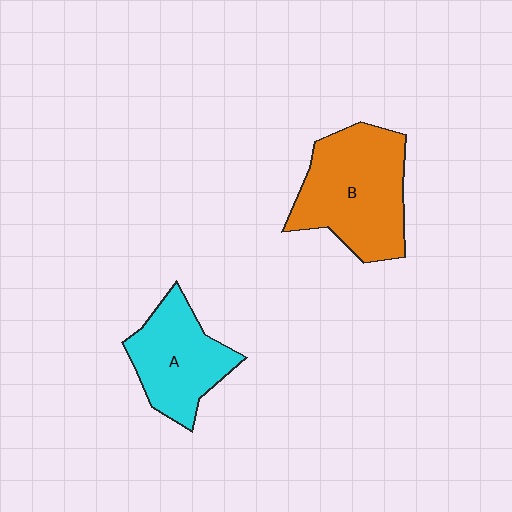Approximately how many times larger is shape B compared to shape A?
Approximately 1.4 times.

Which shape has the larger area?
Shape B (orange).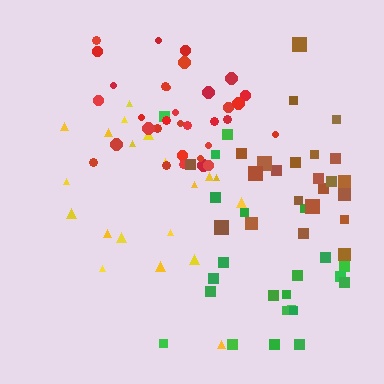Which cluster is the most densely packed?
Red.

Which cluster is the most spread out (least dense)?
Yellow.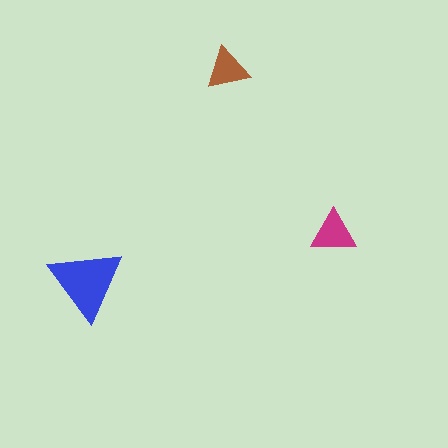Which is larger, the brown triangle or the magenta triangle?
The magenta one.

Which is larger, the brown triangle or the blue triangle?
The blue one.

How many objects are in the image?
There are 3 objects in the image.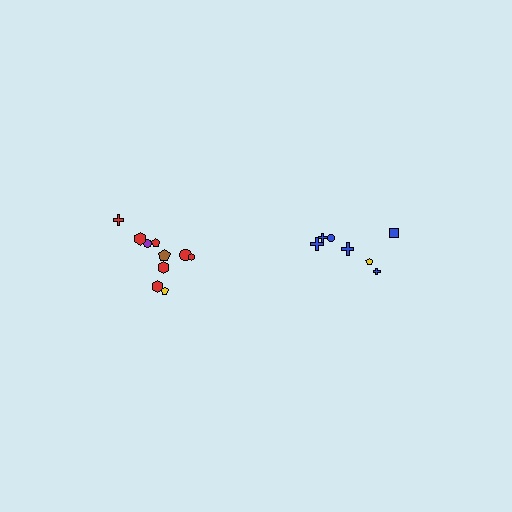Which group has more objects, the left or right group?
The left group.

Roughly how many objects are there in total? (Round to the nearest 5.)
Roughly 15 objects in total.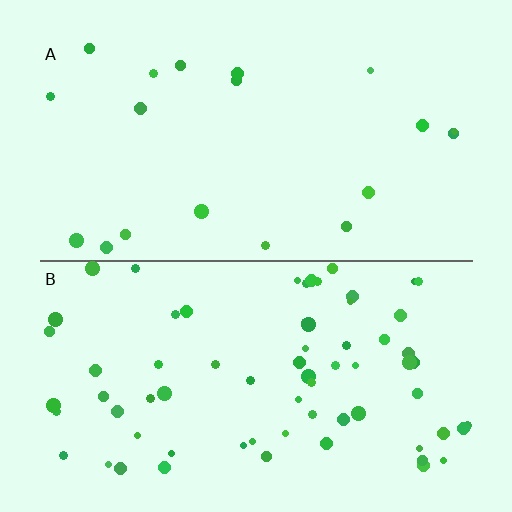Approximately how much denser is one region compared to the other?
Approximately 3.6× — region B over region A.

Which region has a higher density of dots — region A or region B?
B (the bottom).